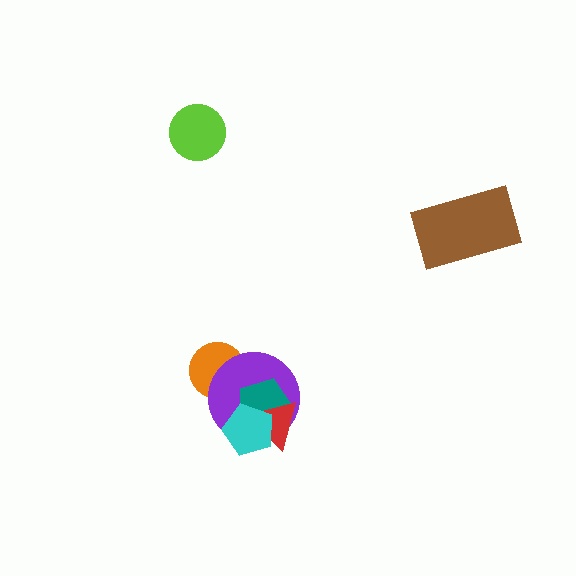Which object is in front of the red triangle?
The cyan pentagon is in front of the red triangle.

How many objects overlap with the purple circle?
4 objects overlap with the purple circle.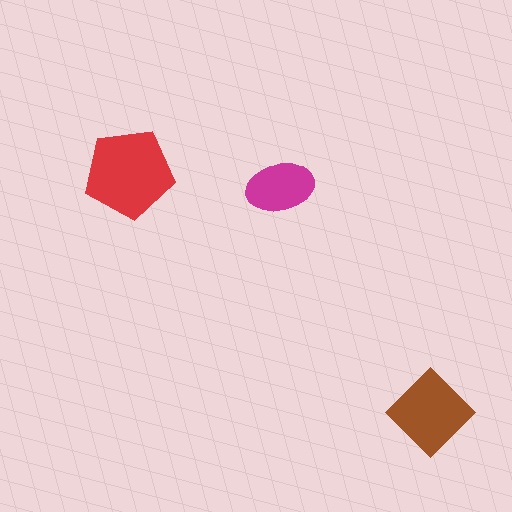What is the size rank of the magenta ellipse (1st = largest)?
3rd.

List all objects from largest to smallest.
The red pentagon, the brown diamond, the magenta ellipse.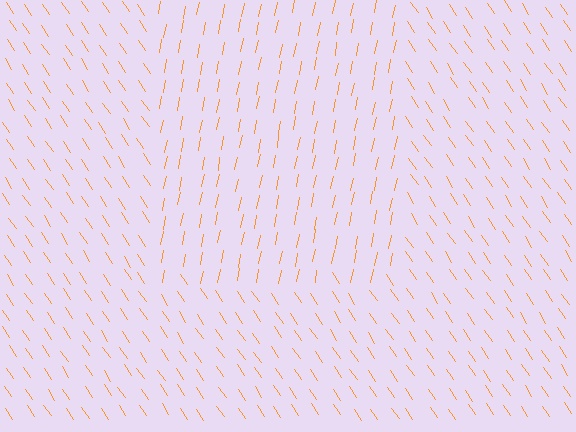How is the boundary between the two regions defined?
The boundary is defined purely by a change in line orientation (approximately 45 degrees difference). All lines are the same color and thickness.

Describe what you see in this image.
The image is filled with small orange line segments. A rectangle region in the image has lines oriented differently from the surrounding lines, creating a visible texture boundary.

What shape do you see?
I see a rectangle.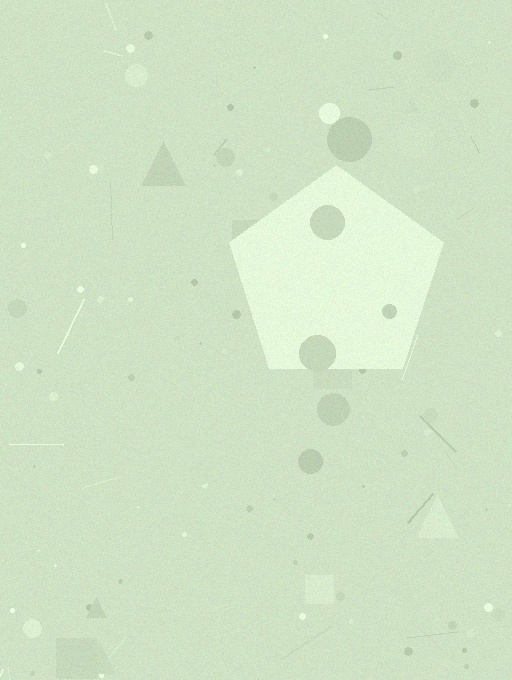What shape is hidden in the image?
A pentagon is hidden in the image.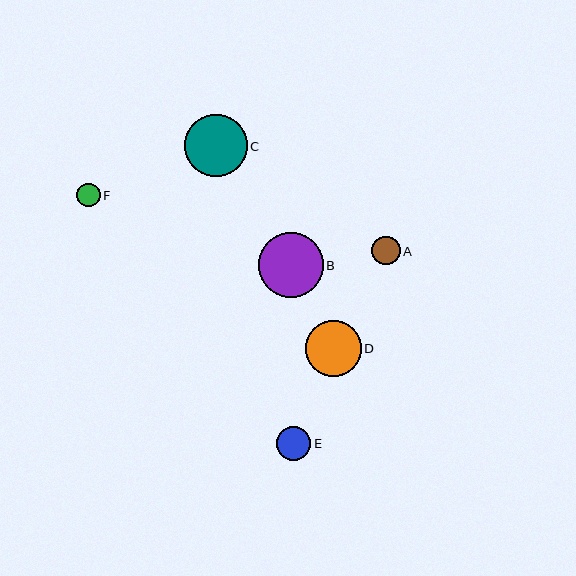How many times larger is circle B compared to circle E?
Circle B is approximately 1.9 times the size of circle E.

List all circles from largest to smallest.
From largest to smallest: B, C, D, E, A, F.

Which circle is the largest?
Circle B is the largest with a size of approximately 65 pixels.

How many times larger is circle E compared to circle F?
Circle E is approximately 1.5 times the size of circle F.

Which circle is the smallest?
Circle F is the smallest with a size of approximately 23 pixels.